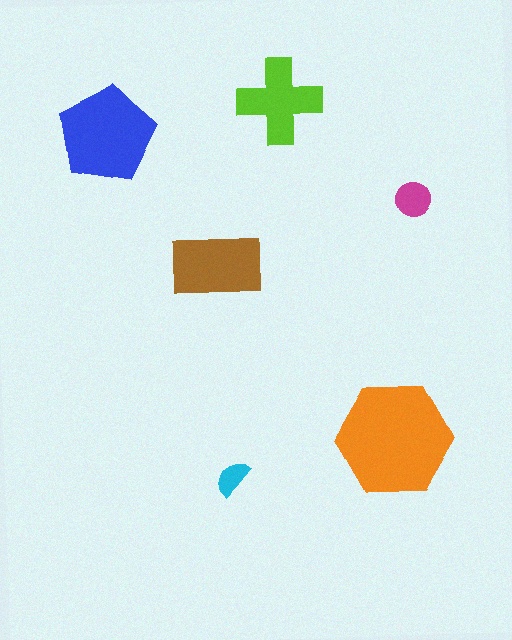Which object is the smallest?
The cyan semicircle.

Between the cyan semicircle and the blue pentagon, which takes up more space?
The blue pentagon.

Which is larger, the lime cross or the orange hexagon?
The orange hexagon.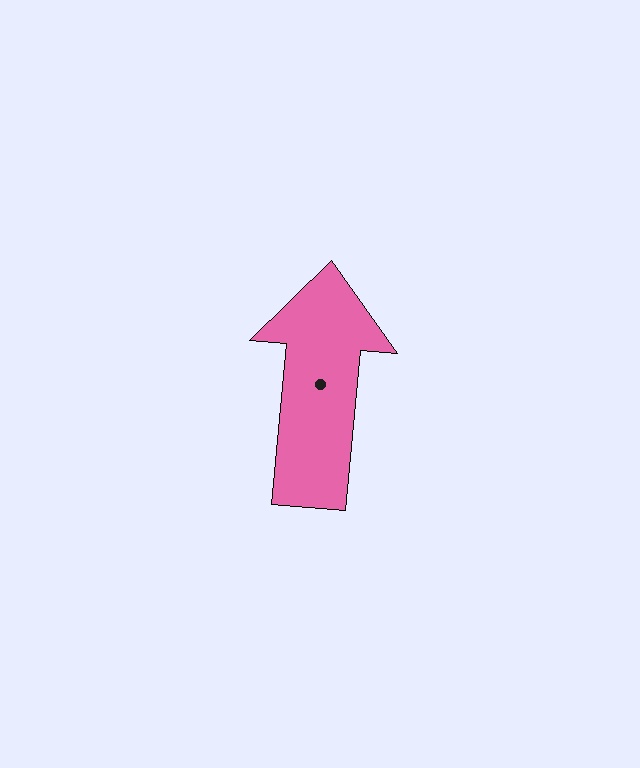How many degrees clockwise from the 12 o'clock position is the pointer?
Approximately 5 degrees.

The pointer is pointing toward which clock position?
Roughly 12 o'clock.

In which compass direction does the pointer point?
North.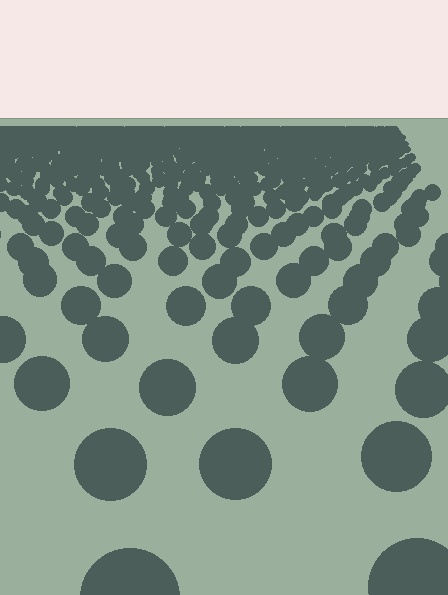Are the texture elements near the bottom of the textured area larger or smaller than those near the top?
Larger. Near the bottom, elements are closer to the viewer and appear at a bigger on-screen size.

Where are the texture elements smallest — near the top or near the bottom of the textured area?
Near the top.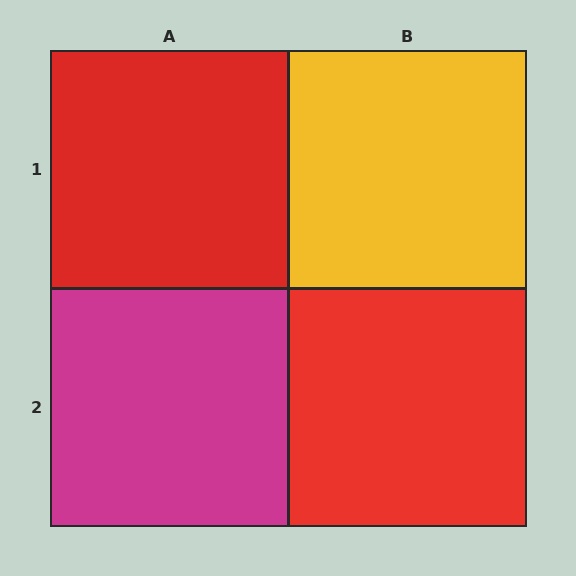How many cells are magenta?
1 cell is magenta.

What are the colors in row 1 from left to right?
Red, yellow.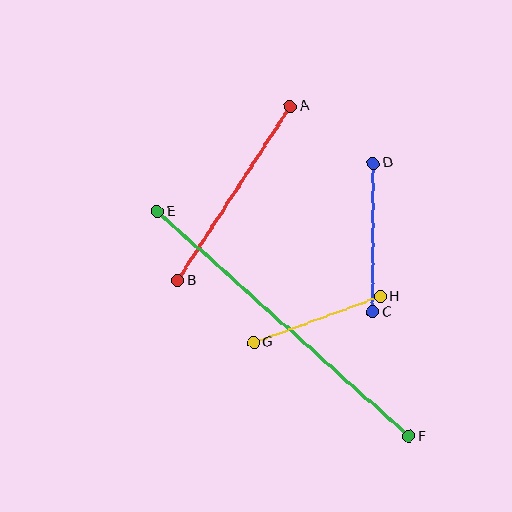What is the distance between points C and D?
The distance is approximately 149 pixels.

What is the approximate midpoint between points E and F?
The midpoint is at approximately (283, 324) pixels.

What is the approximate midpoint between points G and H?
The midpoint is at approximately (317, 319) pixels.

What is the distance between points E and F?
The distance is approximately 337 pixels.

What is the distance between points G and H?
The distance is approximately 135 pixels.